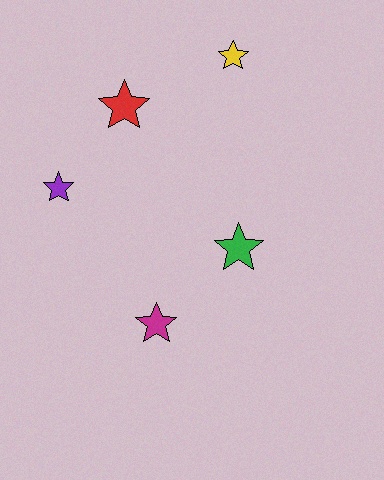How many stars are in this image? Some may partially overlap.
There are 5 stars.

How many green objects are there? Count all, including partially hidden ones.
There is 1 green object.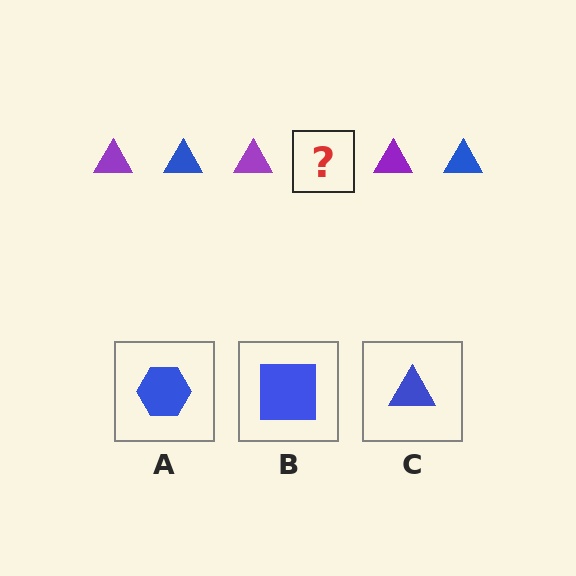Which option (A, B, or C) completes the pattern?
C.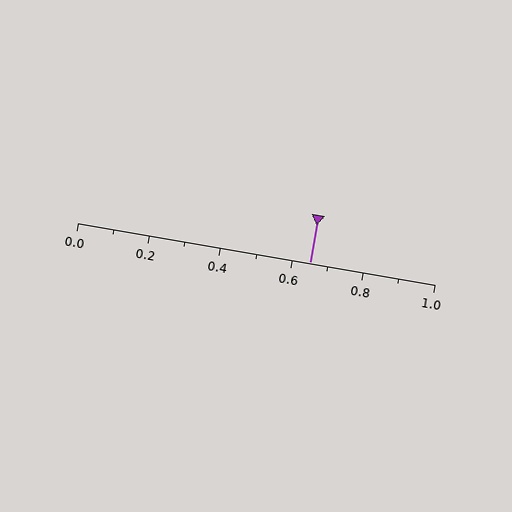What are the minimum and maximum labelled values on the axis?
The axis runs from 0.0 to 1.0.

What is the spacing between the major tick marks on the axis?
The major ticks are spaced 0.2 apart.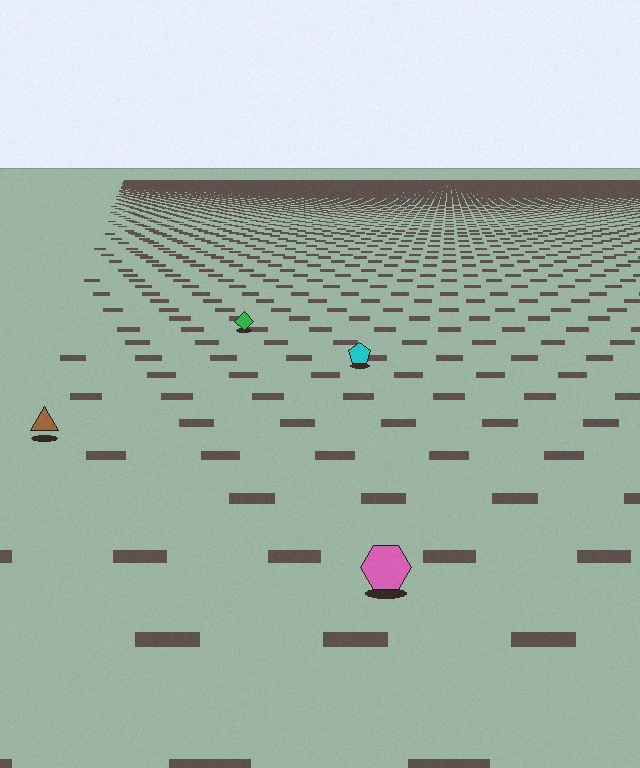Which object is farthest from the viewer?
The green diamond is farthest from the viewer. It appears smaller and the ground texture around it is denser.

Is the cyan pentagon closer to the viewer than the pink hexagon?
No. The pink hexagon is closer — you can tell from the texture gradient: the ground texture is coarser near it.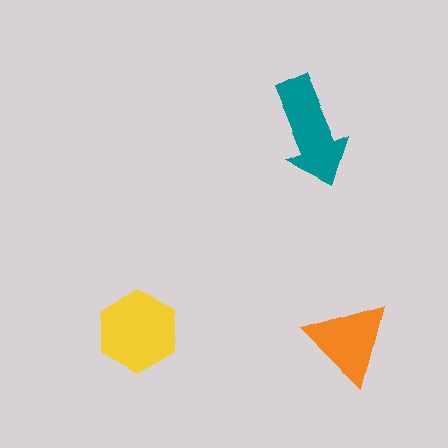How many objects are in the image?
There are 3 objects in the image.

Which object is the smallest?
The orange triangle.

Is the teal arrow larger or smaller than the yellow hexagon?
Smaller.